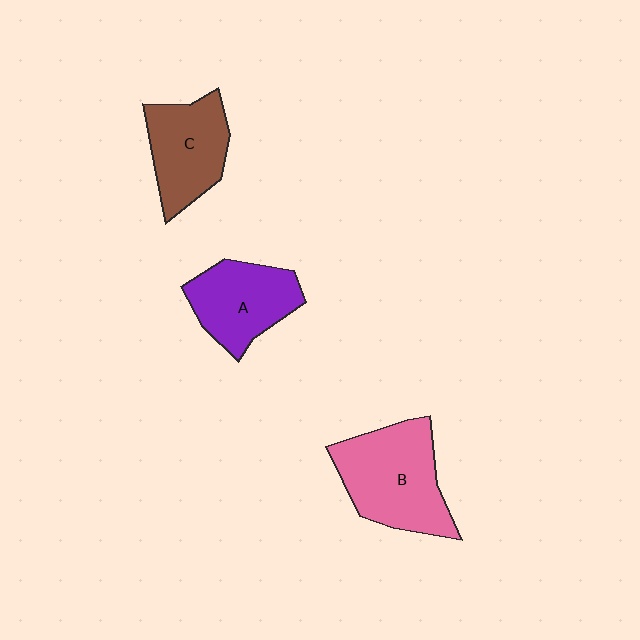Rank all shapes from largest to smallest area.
From largest to smallest: B (pink), C (brown), A (purple).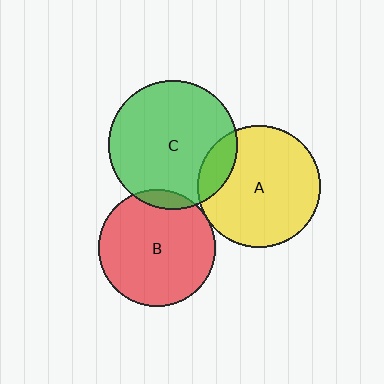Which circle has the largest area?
Circle C (green).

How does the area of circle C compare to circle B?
Approximately 1.2 times.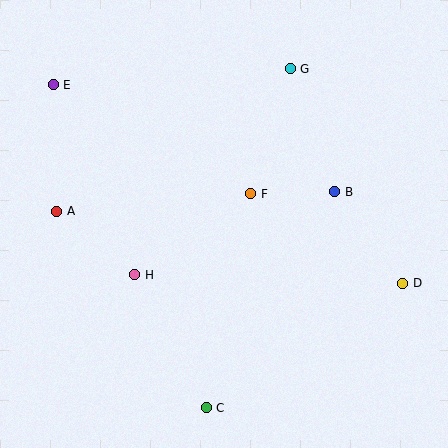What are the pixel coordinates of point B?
Point B is at (335, 192).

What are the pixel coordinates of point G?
Point G is at (290, 69).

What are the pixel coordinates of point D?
Point D is at (403, 283).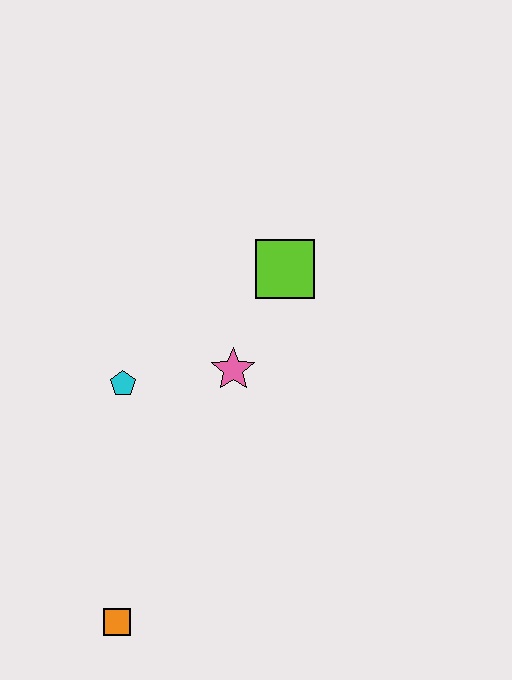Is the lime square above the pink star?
Yes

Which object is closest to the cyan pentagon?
The pink star is closest to the cyan pentagon.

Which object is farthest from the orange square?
The lime square is farthest from the orange square.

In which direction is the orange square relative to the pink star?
The orange square is below the pink star.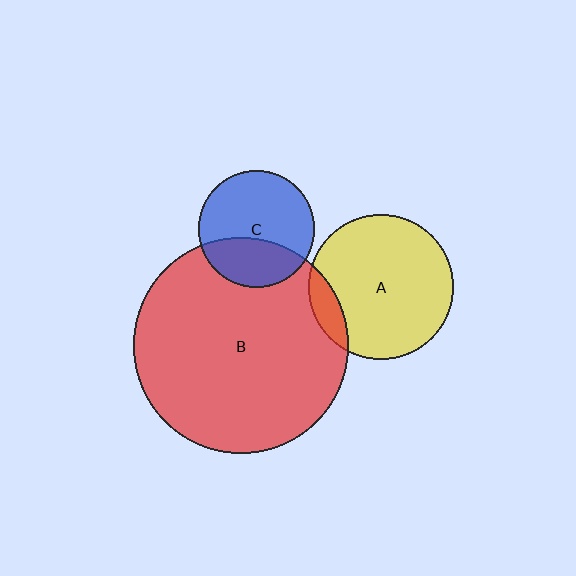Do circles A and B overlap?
Yes.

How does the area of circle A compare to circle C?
Approximately 1.5 times.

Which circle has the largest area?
Circle B (red).